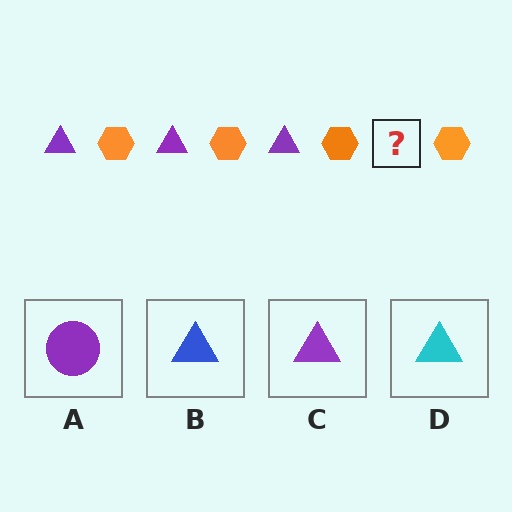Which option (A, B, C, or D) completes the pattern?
C.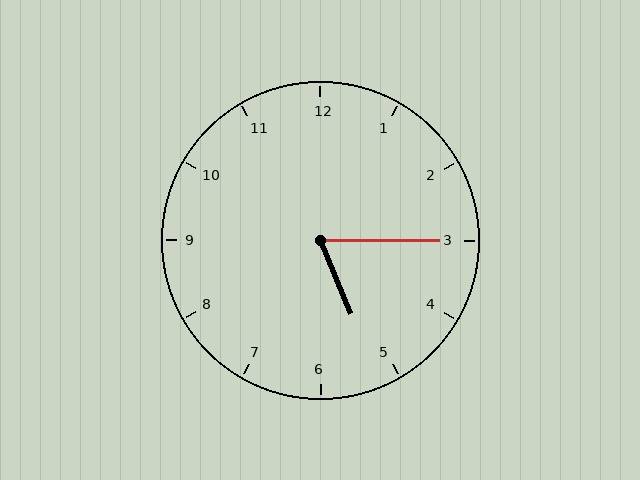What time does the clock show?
5:15.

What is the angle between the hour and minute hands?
Approximately 68 degrees.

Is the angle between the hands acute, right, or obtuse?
It is acute.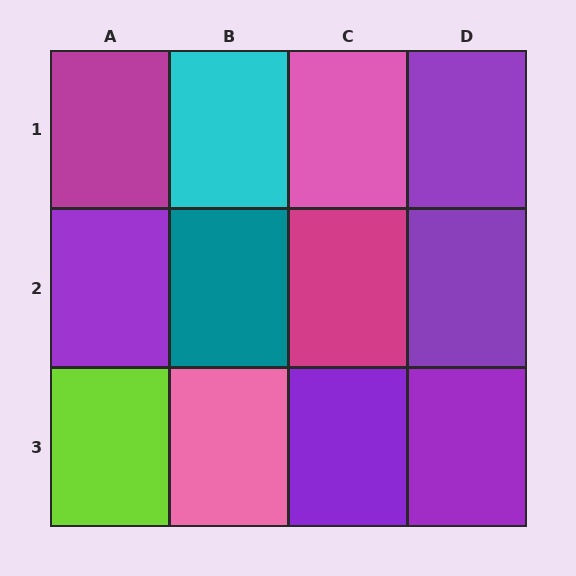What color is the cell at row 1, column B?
Cyan.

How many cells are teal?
1 cell is teal.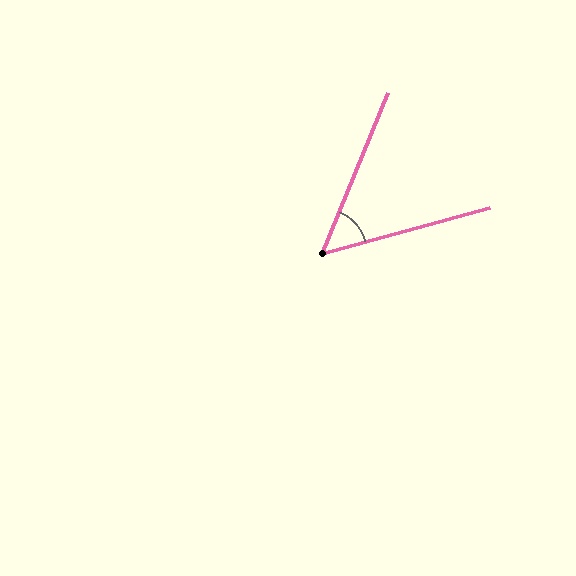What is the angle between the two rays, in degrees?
Approximately 53 degrees.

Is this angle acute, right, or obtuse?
It is acute.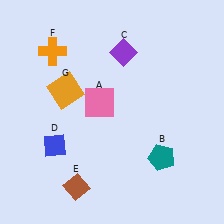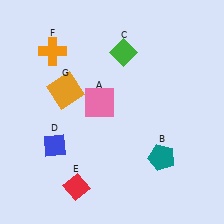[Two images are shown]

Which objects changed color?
C changed from purple to green. E changed from brown to red.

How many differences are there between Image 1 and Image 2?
There are 2 differences between the two images.